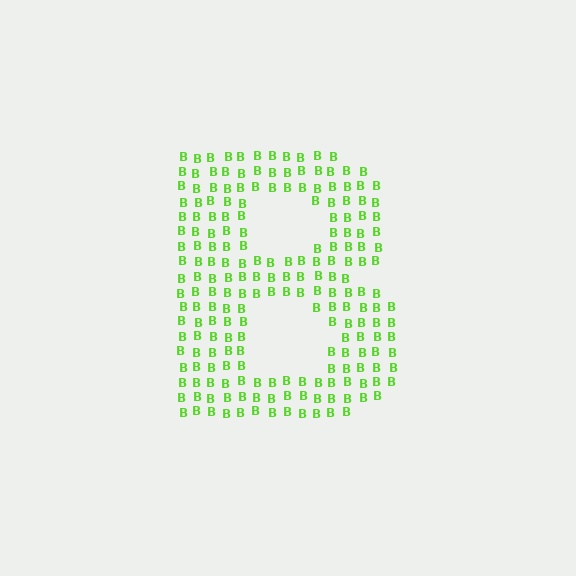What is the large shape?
The large shape is the letter B.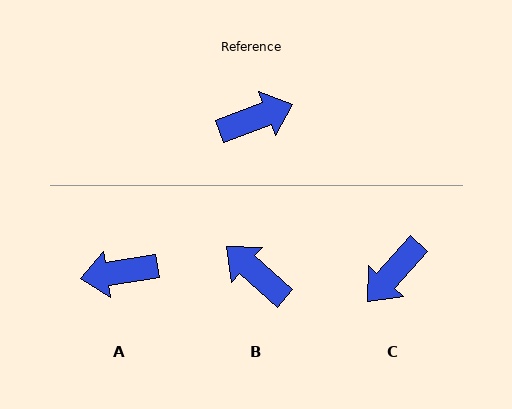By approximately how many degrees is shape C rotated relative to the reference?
Approximately 152 degrees clockwise.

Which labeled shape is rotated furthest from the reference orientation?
A, about 168 degrees away.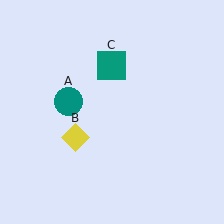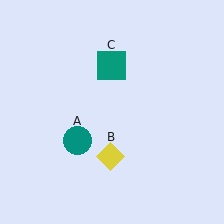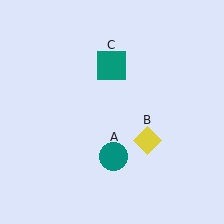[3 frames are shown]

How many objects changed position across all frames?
2 objects changed position: teal circle (object A), yellow diamond (object B).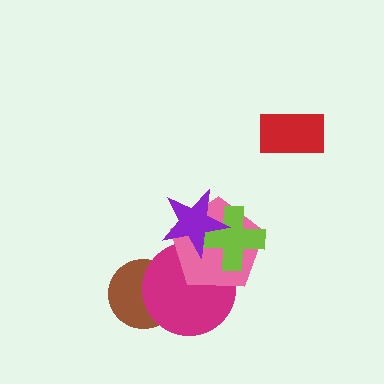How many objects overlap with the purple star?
3 objects overlap with the purple star.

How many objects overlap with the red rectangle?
0 objects overlap with the red rectangle.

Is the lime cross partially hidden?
Yes, it is partially covered by another shape.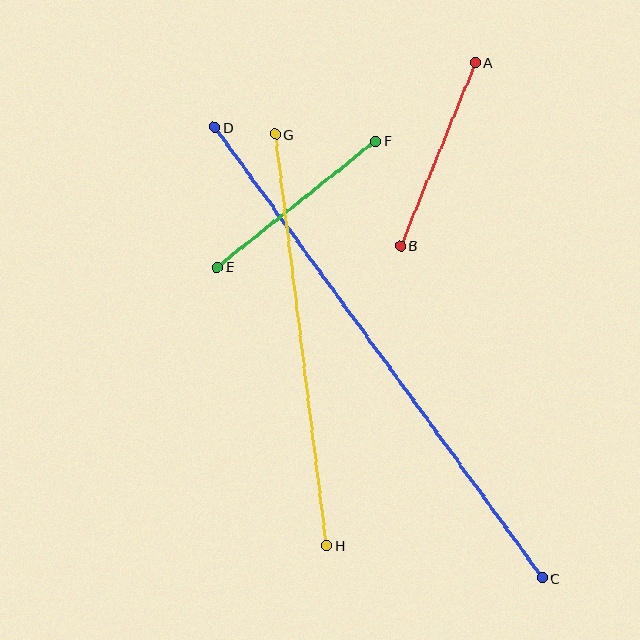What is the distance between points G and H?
The distance is approximately 414 pixels.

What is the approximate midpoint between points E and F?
The midpoint is at approximately (296, 204) pixels.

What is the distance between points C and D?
The distance is approximately 557 pixels.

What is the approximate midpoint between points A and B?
The midpoint is at approximately (438, 154) pixels.